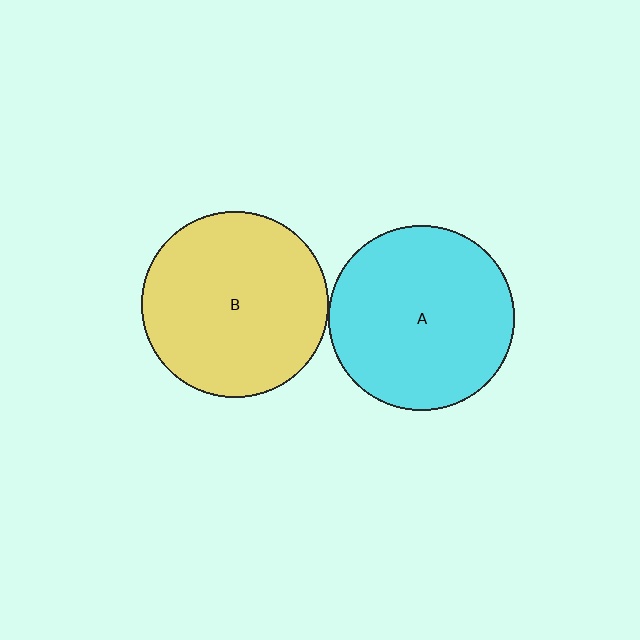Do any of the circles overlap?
No, none of the circles overlap.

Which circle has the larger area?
Circle B (yellow).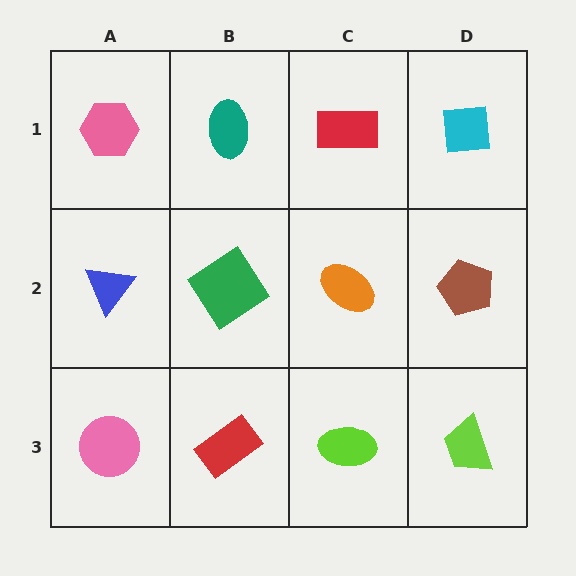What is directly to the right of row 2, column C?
A brown pentagon.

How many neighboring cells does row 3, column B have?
3.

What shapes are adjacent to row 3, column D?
A brown pentagon (row 2, column D), a lime ellipse (row 3, column C).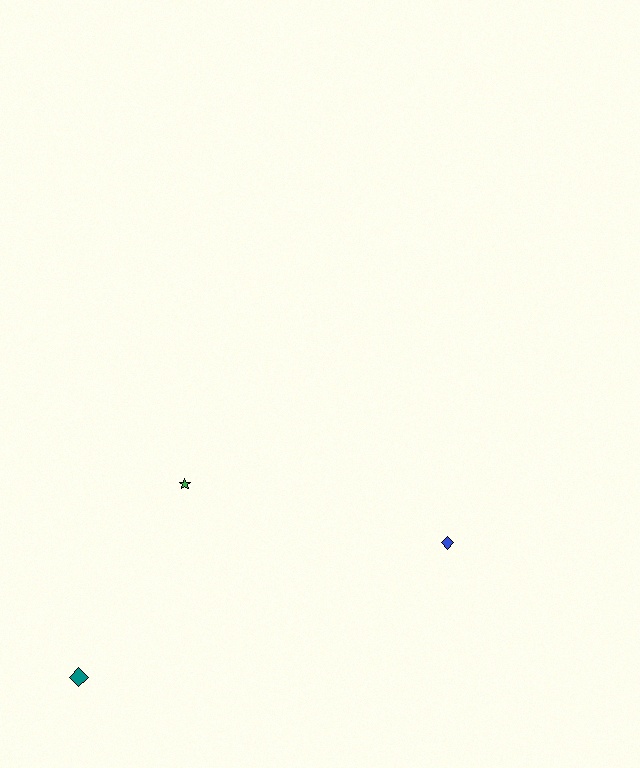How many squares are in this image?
There are no squares.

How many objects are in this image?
There are 3 objects.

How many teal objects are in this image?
There is 1 teal object.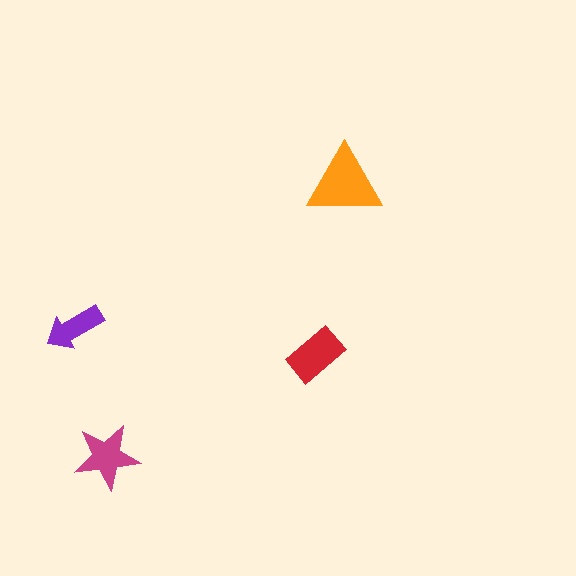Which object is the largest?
The orange triangle.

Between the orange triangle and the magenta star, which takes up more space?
The orange triangle.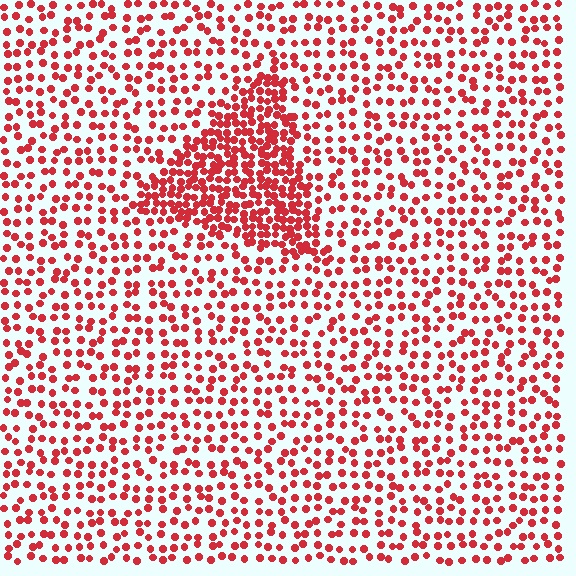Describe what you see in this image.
The image contains small red elements arranged at two different densities. A triangle-shaped region is visible where the elements are more densely packed than the surrounding area.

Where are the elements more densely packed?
The elements are more densely packed inside the triangle boundary.